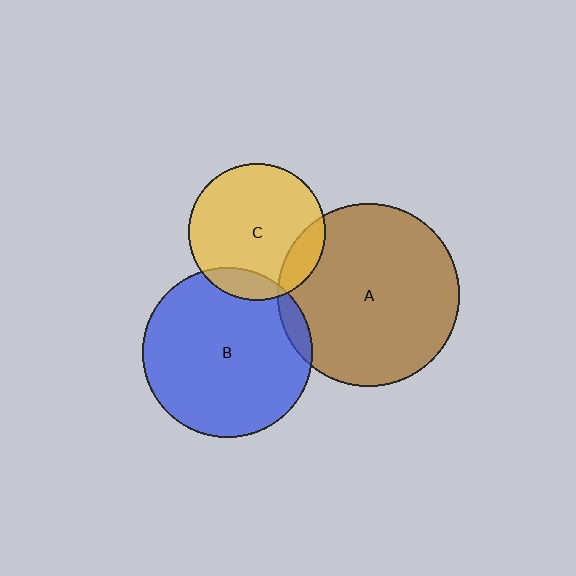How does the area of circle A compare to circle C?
Approximately 1.8 times.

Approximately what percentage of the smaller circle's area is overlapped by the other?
Approximately 15%.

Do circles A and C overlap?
Yes.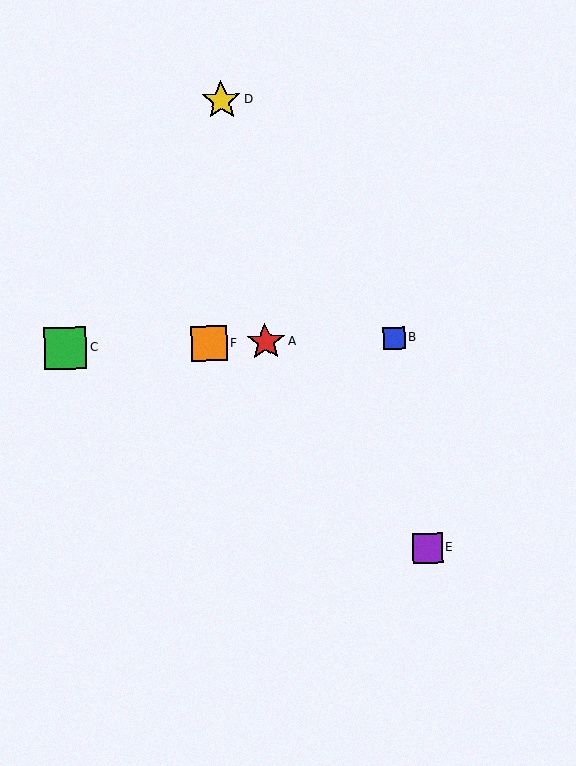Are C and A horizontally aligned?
Yes, both are at y≈348.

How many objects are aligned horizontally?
4 objects (A, B, C, F) are aligned horizontally.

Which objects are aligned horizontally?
Objects A, B, C, F are aligned horizontally.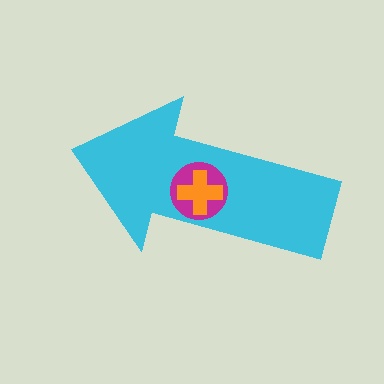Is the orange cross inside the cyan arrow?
Yes.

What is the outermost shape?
The cyan arrow.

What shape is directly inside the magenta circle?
The orange cross.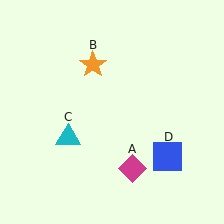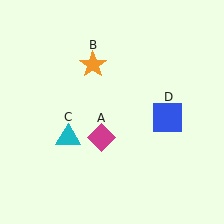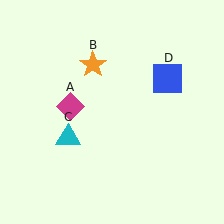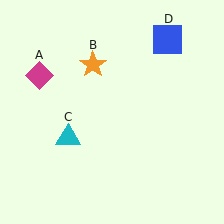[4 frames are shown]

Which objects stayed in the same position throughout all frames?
Orange star (object B) and cyan triangle (object C) remained stationary.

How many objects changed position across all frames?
2 objects changed position: magenta diamond (object A), blue square (object D).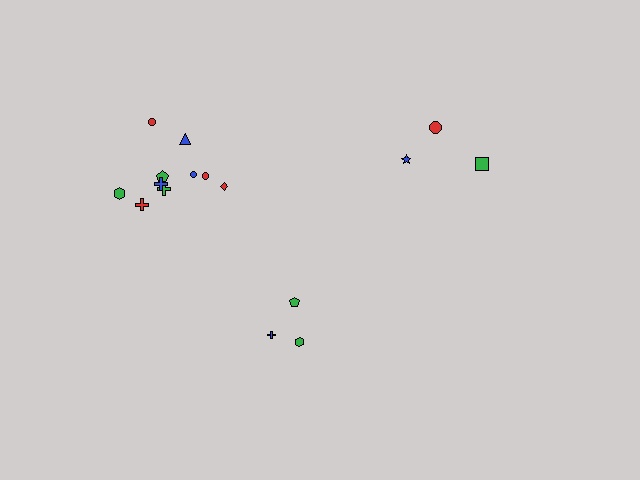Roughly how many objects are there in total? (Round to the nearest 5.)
Roughly 15 objects in total.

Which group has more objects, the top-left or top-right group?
The top-left group.